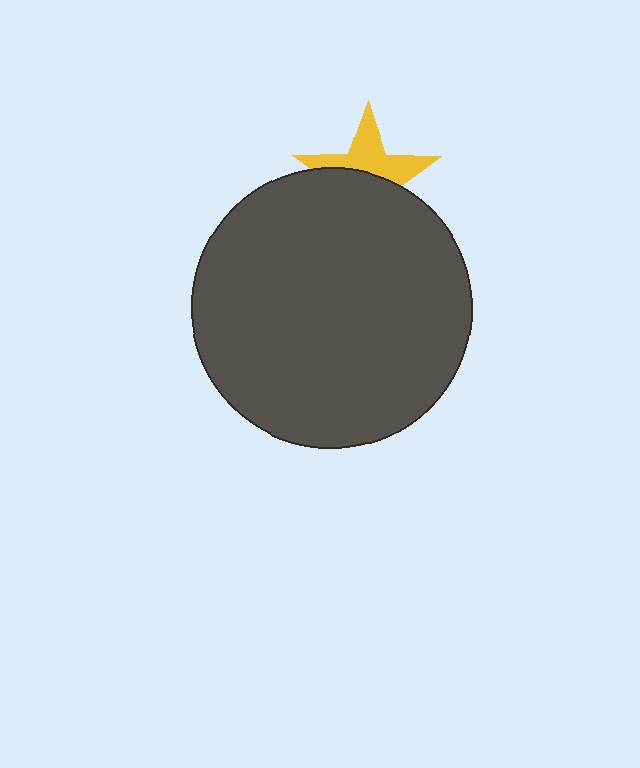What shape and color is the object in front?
The object in front is a dark gray circle.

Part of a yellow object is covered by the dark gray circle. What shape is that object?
It is a star.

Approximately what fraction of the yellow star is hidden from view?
Roughly 54% of the yellow star is hidden behind the dark gray circle.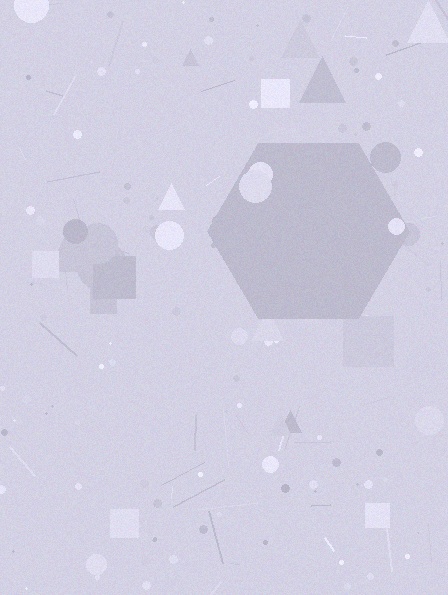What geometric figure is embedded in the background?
A hexagon is embedded in the background.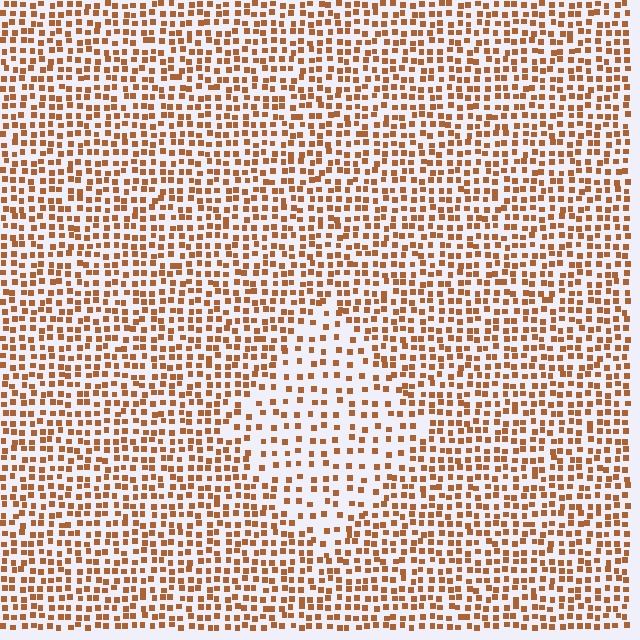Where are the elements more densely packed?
The elements are more densely packed outside the diamond boundary.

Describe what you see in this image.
The image contains small brown elements arranged at two different densities. A diamond-shaped region is visible where the elements are less densely packed than the surrounding area.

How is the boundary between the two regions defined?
The boundary is defined by a change in element density (approximately 1.9x ratio). All elements are the same color, size, and shape.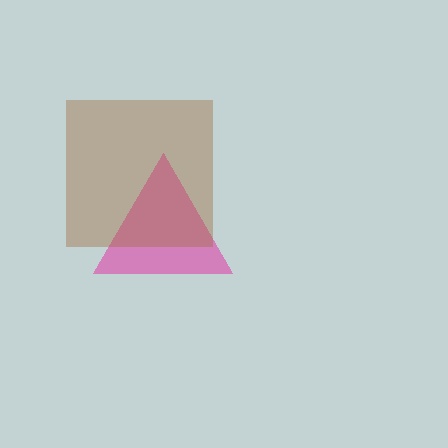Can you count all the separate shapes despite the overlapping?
Yes, there are 2 separate shapes.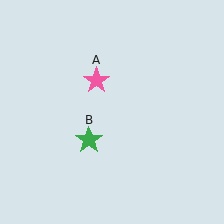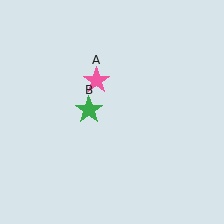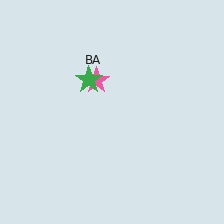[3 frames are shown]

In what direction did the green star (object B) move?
The green star (object B) moved up.